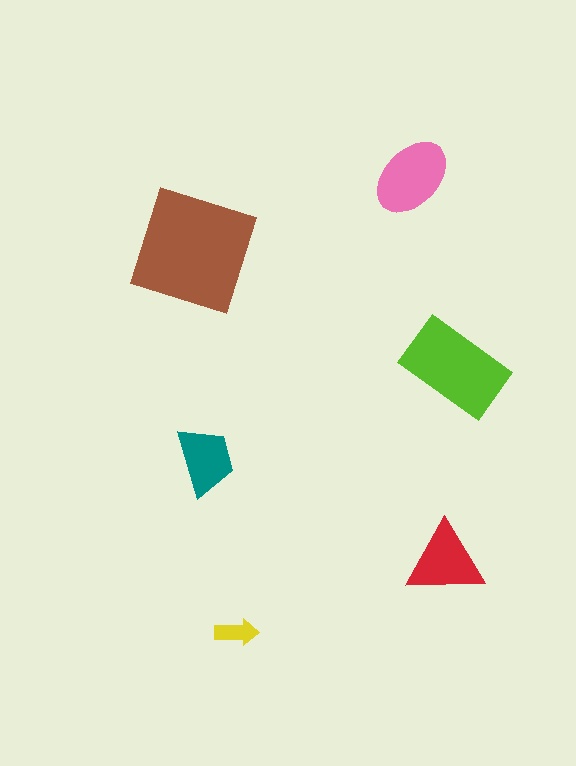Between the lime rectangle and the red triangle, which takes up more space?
The lime rectangle.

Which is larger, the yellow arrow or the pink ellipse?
The pink ellipse.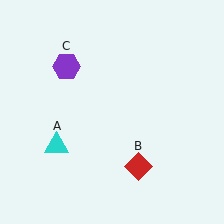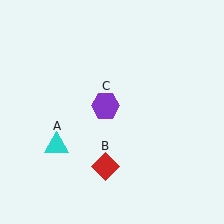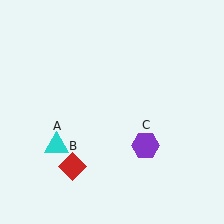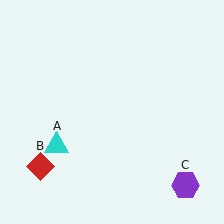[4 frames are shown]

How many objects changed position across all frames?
2 objects changed position: red diamond (object B), purple hexagon (object C).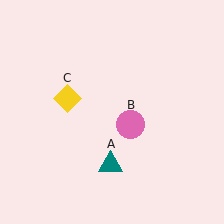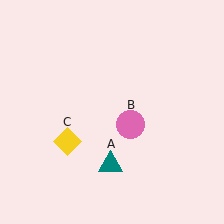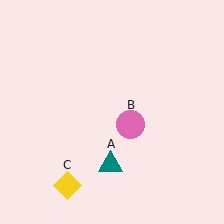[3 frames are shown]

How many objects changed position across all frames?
1 object changed position: yellow diamond (object C).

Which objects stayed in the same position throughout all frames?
Teal triangle (object A) and pink circle (object B) remained stationary.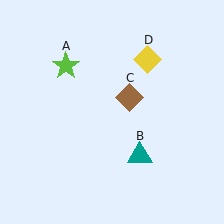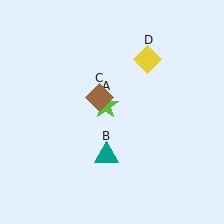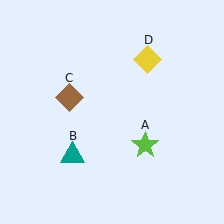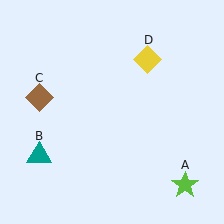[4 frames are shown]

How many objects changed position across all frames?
3 objects changed position: lime star (object A), teal triangle (object B), brown diamond (object C).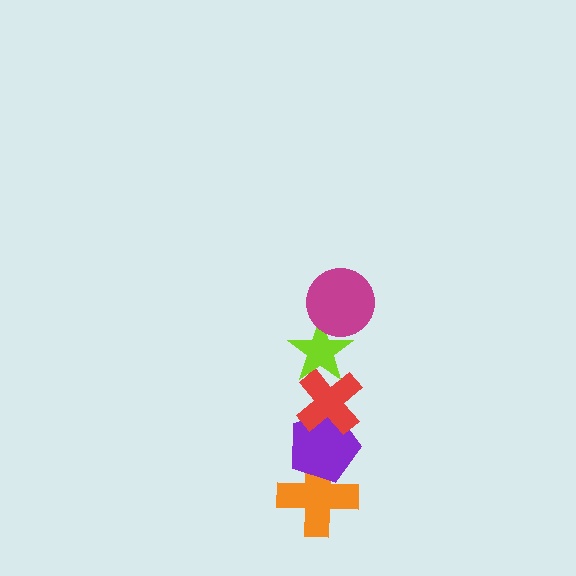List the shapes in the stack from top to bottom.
From top to bottom: the magenta circle, the lime star, the red cross, the purple pentagon, the orange cross.